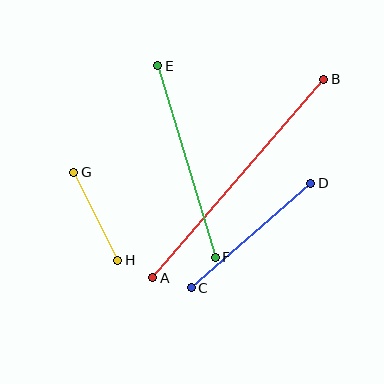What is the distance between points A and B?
The distance is approximately 262 pixels.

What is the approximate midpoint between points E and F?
The midpoint is at approximately (187, 161) pixels.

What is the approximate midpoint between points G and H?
The midpoint is at approximately (96, 216) pixels.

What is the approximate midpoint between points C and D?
The midpoint is at approximately (251, 236) pixels.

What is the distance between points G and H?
The distance is approximately 98 pixels.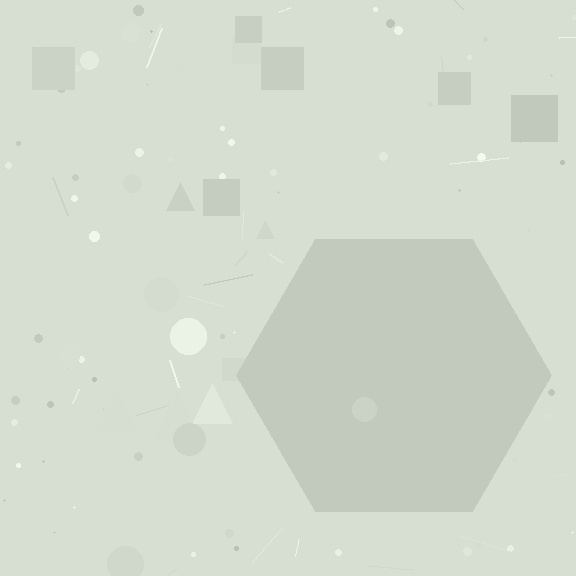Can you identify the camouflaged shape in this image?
The camouflaged shape is a hexagon.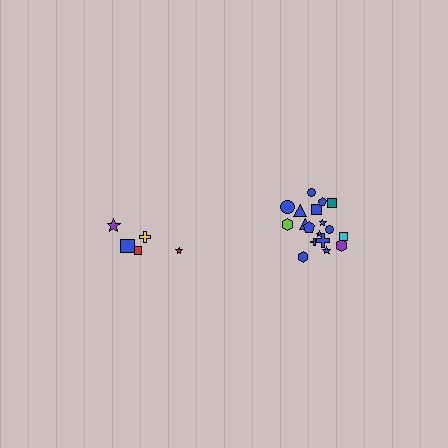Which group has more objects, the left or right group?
The right group.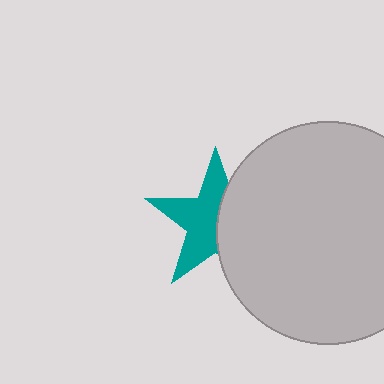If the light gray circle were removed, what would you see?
You would see the complete teal star.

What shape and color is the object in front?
The object in front is a light gray circle.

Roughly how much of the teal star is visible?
About half of it is visible (roughly 56%).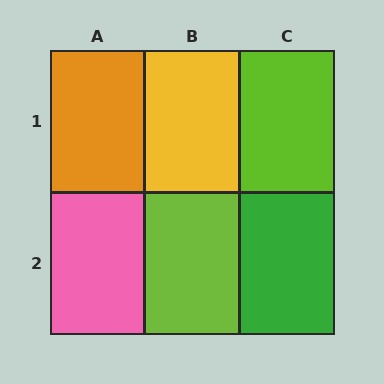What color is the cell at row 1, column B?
Yellow.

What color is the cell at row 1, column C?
Lime.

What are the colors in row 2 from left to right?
Pink, lime, green.